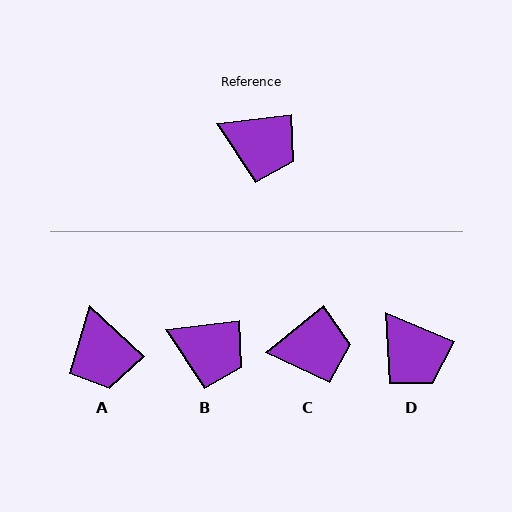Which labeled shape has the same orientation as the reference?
B.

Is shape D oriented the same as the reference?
No, it is off by about 30 degrees.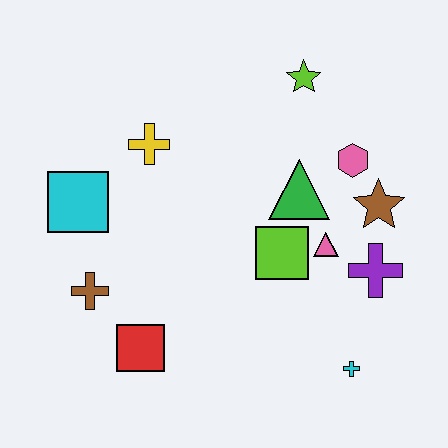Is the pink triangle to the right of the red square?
Yes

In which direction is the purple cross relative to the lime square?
The purple cross is to the right of the lime square.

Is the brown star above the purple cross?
Yes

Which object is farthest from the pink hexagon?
The brown cross is farthest from the pink hexagon.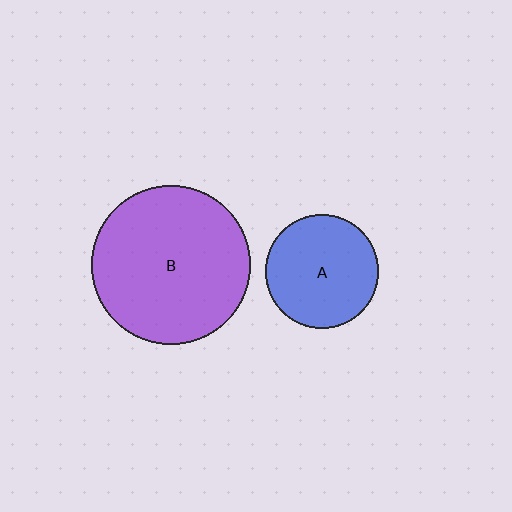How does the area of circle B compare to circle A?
Approximately 2.0 times.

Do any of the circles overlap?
No, none of the circles overlap.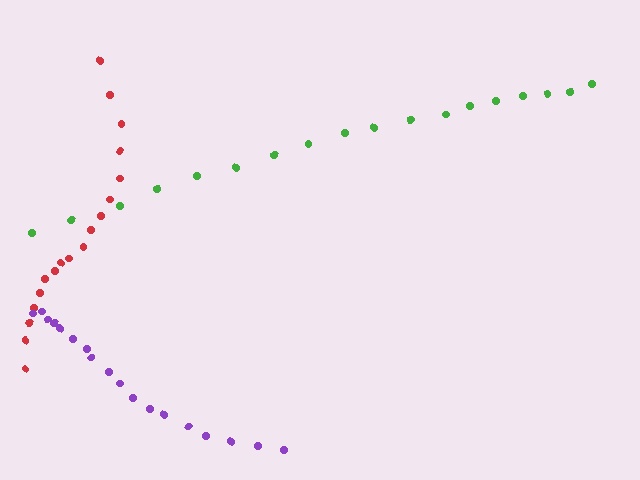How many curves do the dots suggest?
There are 3 distinct paths.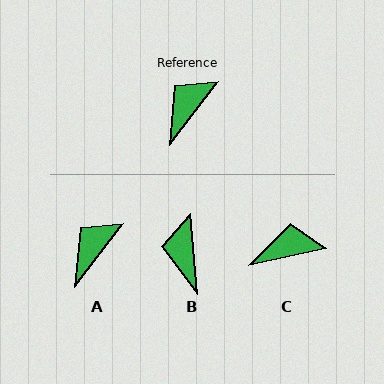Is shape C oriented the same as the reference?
No, it is off by about 41 degrees.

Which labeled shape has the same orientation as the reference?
A.